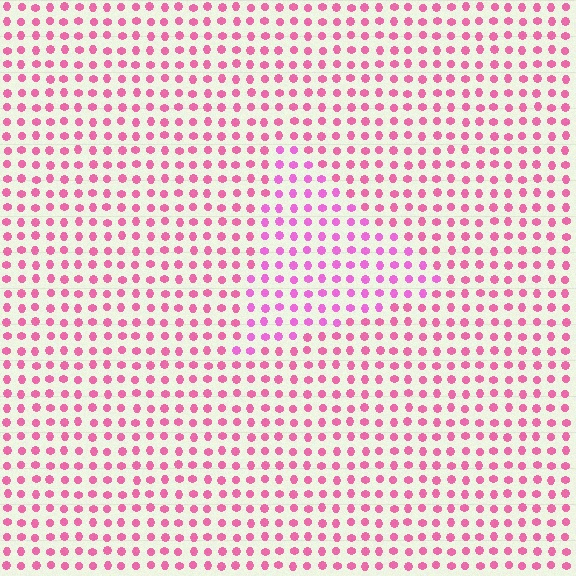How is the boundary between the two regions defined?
The boundary is defined purely by a slight shift in hue (about 22 degrees). Spacing, size, and orientation are identical on both sides.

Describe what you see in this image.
The image is filled with small pink elements in a uniform arrangement. A triangle-shaped region is visible where the elements are tinted to a slightly different hue, forming a subtle color boundary.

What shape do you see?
I see a triangle.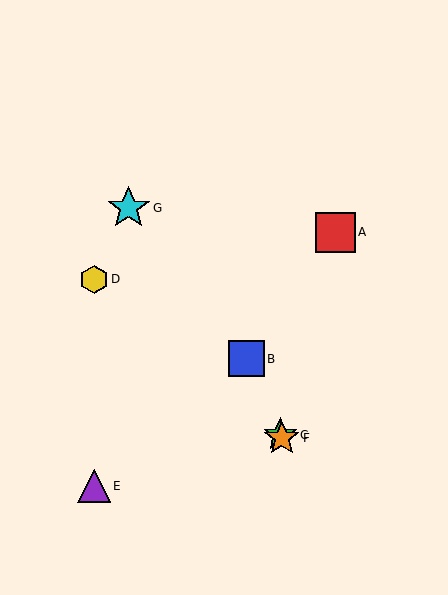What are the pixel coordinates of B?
Object B is at (246, 359).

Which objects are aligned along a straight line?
Objects B, C, F are aligned along a straight line.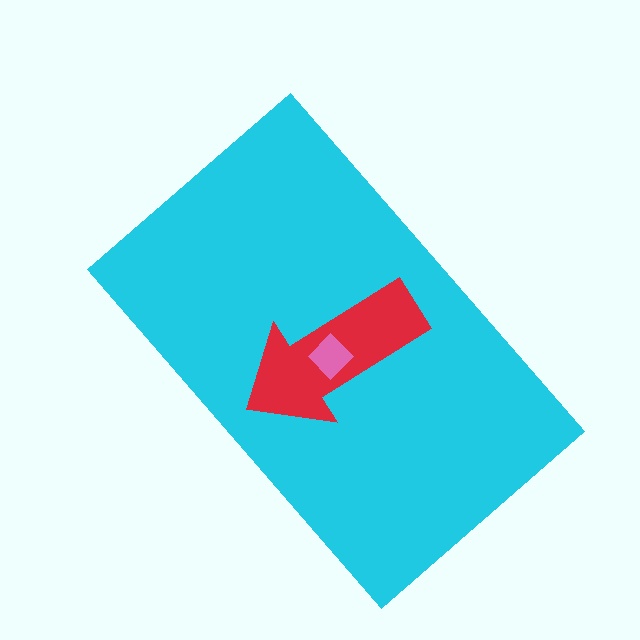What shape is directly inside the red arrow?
The pink diamond.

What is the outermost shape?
The cyan rectangle.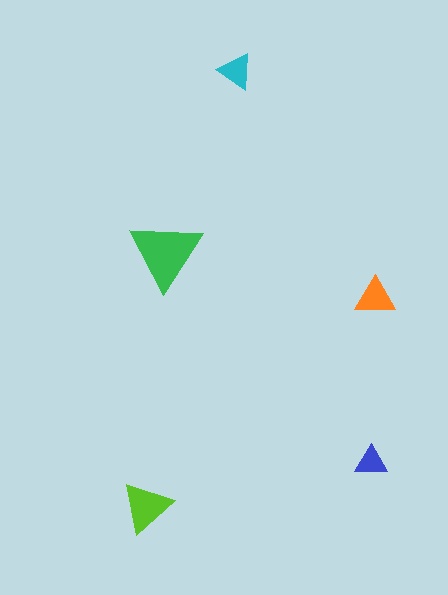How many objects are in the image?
There are 5 objects in the image.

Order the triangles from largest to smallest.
the green one, the lime one, the orange one, the cyan one, the blue one.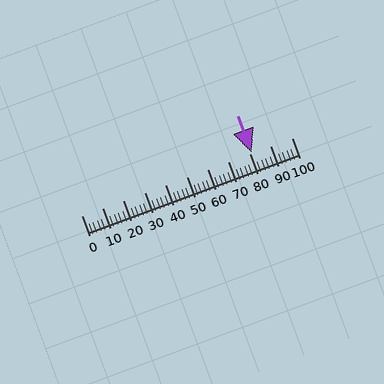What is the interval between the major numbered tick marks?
The major tick marks are spaced 10 units apart.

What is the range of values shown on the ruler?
The ruler shows values from 0 to 100.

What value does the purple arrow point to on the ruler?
The purple arrow points to approximately 81.